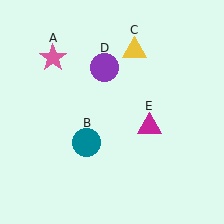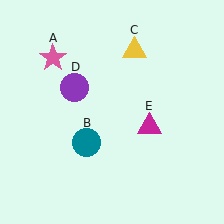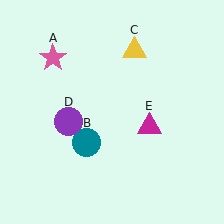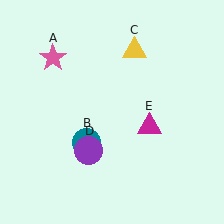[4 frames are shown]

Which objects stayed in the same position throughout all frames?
Pink star (object A) and teal circle (object B) and yellow triangle (object C) and magenta triangle (object E) remained stationary.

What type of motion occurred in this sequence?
The purple circle (object D) rotated counterclockwise around the center of the scene.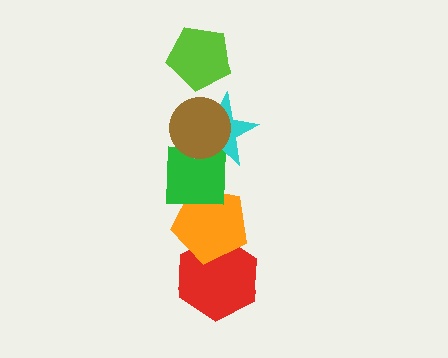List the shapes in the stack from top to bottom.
From top to bottom: the lime pentagon, the brown circle, the cyan star, the green square, the orange pentagon, the red hexagon.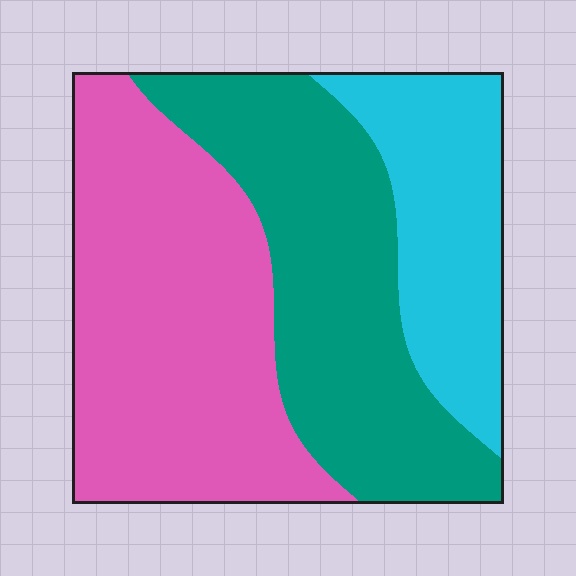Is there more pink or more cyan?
Pink.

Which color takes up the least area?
Cyan, at roughly 20%.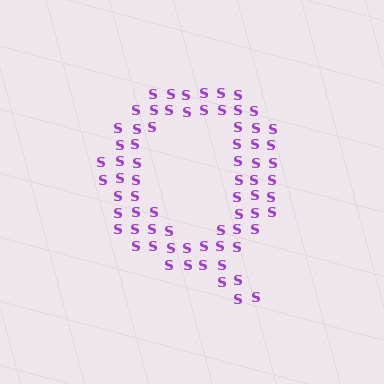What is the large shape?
The large shape is the letter Q.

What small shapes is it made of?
It is made of small letter S's.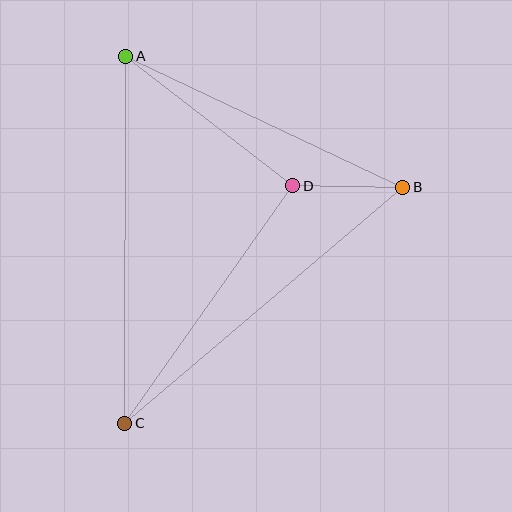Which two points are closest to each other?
Points B and D are closest to each other.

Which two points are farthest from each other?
Points A and C are farthest from each other.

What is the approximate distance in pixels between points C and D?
The distance between C and D is approximately 291 pixels.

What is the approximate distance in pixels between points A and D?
The distance between A and D is approximately 211 pixels.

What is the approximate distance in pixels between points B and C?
The distance between B and C is approximately 364 pixels.